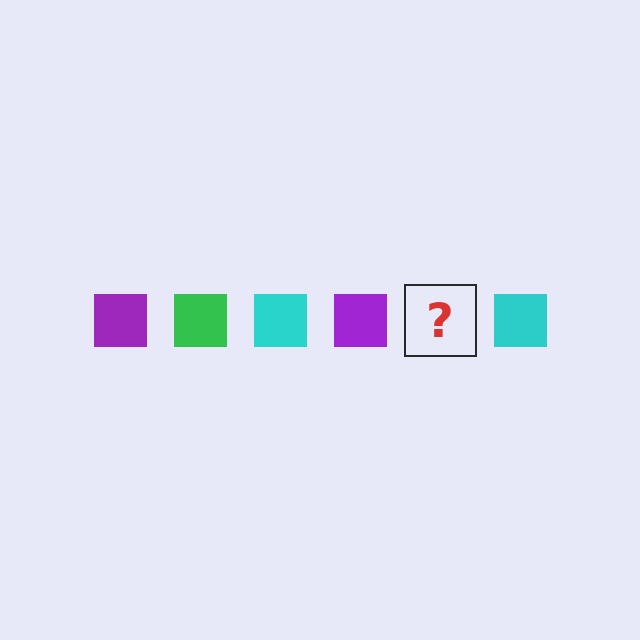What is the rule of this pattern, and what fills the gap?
The rule is that the pattern cycles through purple, green, cyan squares. The gap should be filled with a green square.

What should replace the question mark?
The question mark should be replaced with a green square.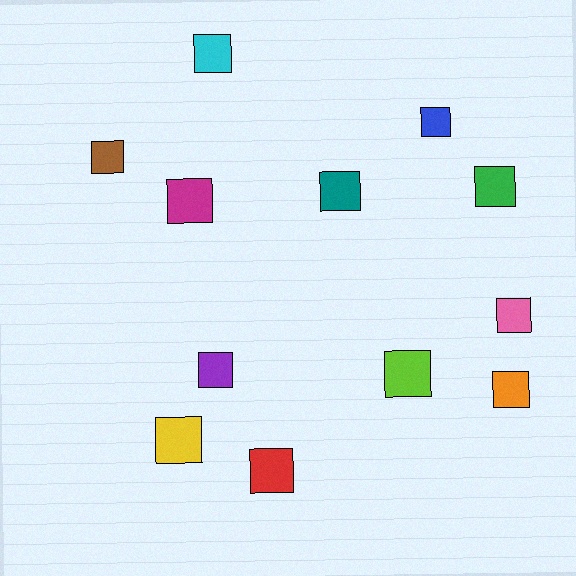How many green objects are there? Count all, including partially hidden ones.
There is 1 green object.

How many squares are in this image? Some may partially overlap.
There are 12 squares.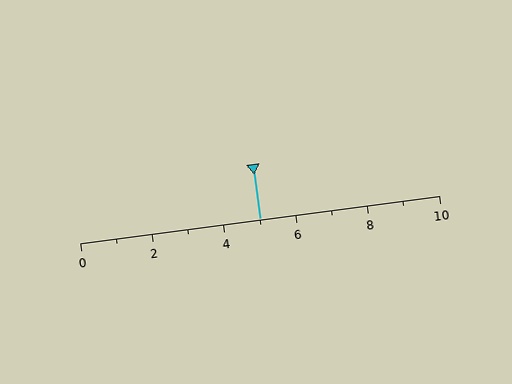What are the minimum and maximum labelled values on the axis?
The axis runs from 0 to 10.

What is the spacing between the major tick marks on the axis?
The major ticks are spaced 2 apart.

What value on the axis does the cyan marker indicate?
The marker indicates approximately 5.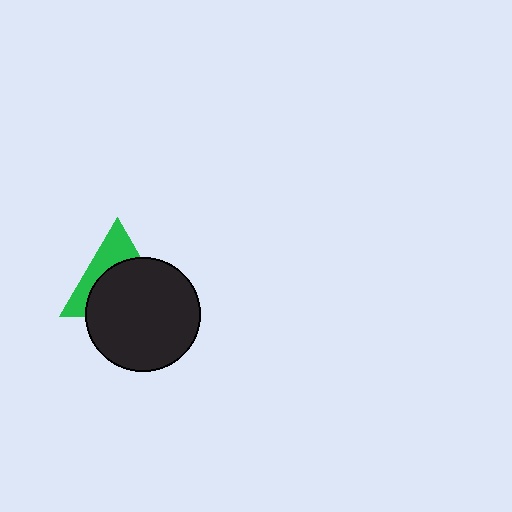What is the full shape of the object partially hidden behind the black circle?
The partially hidden object is a green triangle.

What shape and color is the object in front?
The object in front is a black circle.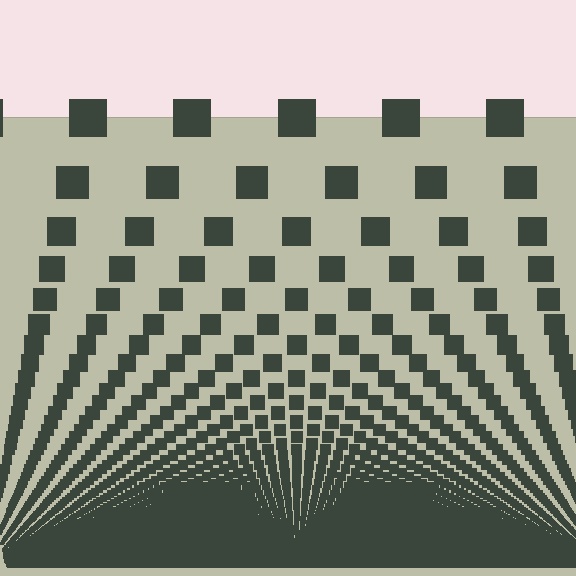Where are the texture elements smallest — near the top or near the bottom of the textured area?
Near the bottom.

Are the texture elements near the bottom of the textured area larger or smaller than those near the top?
Smaller. The gradient is inverted — elements near the bottom are smaller and denser.